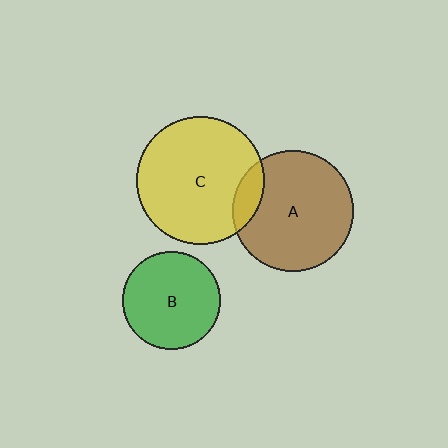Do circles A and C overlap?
Yes.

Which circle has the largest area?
Circle C (yellow).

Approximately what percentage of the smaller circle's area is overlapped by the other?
Approximately 15%.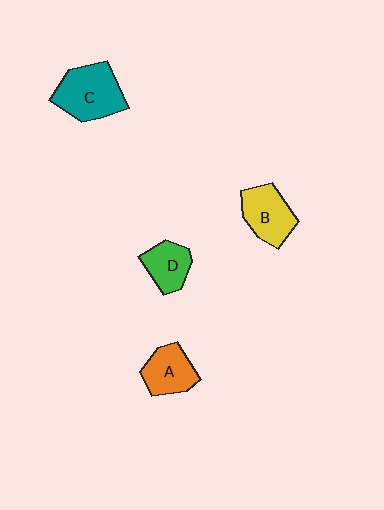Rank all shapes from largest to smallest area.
From largest to smallest: C (teal), B (yellow), A (orange), D (green).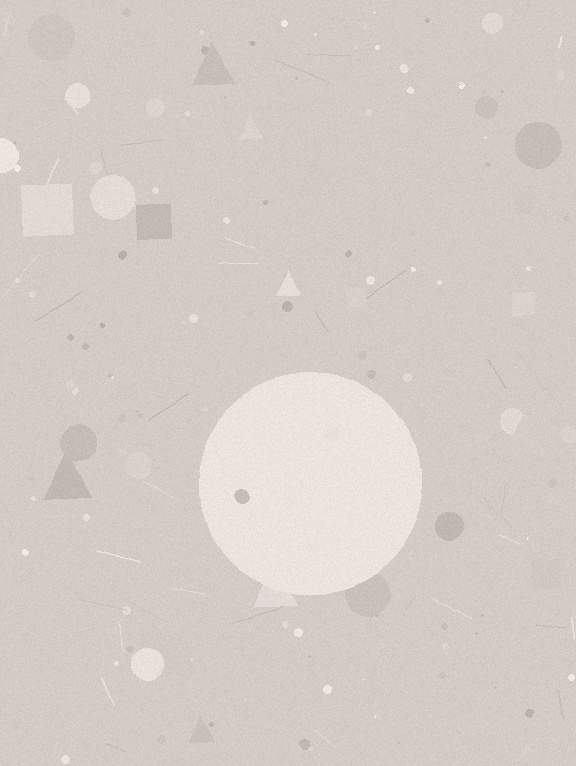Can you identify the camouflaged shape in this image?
The camouflaged shape is a circle.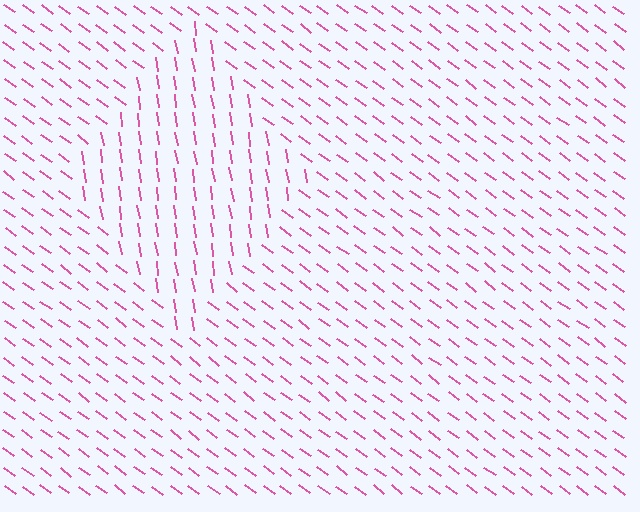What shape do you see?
I see a diamond.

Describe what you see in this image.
The image is filled with small pink line segments. A diamond region in the image has lines oriented differently from the surrounding lines, creating a visible texture boundary.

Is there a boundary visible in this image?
Yes, there is a texture boundary formed by a change in line orientation.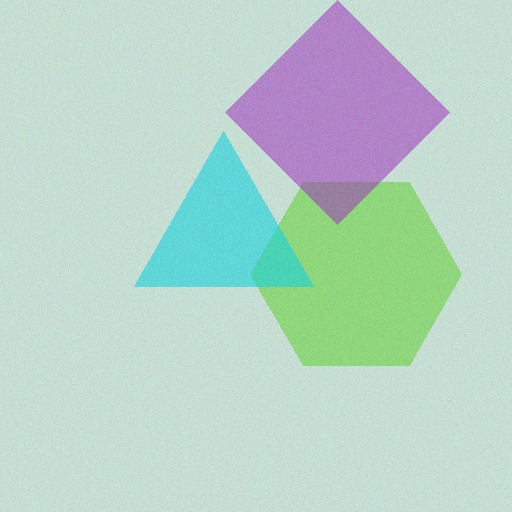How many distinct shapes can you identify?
There are 3 distinct shapes: a lime hexagon, a cyan triangle, a purple diamond.